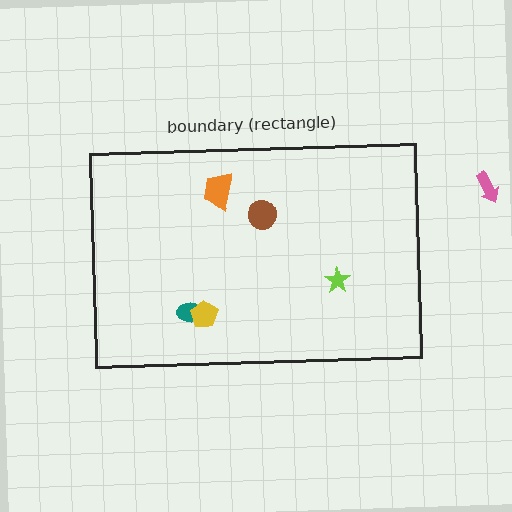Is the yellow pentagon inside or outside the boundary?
Inside.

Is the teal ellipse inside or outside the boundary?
Inside.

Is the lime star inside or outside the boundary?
Inside.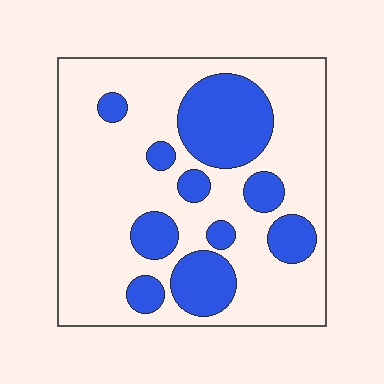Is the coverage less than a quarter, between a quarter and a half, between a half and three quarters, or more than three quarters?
Between a quarter and a half.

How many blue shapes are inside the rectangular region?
10.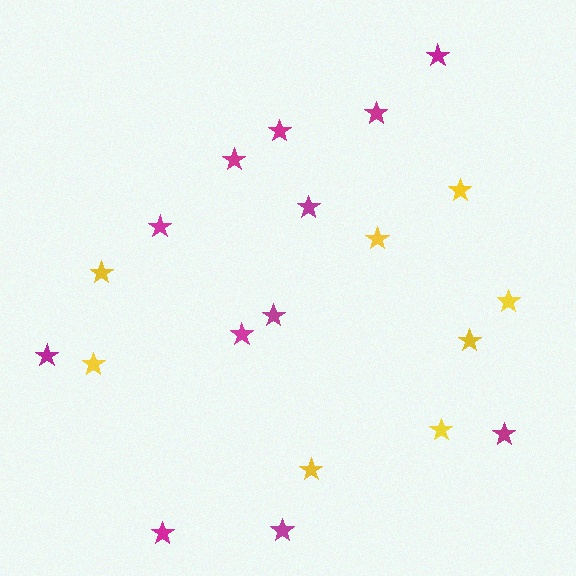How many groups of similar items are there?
There are 2 groups: one group of magenta stars (12) and one group of yellow stars (8).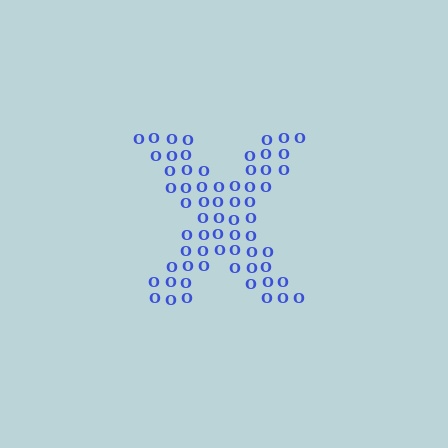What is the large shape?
The large shape is the letter X.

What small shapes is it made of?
It is made of small letter O's.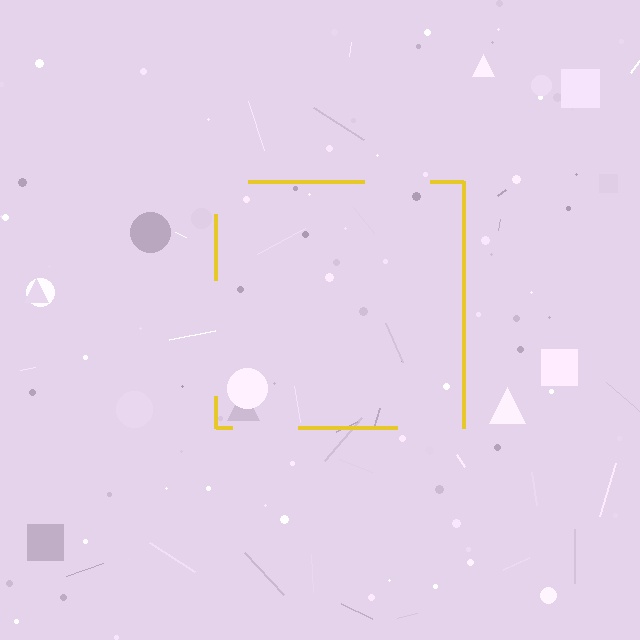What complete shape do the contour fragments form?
The contour fragments form a square.